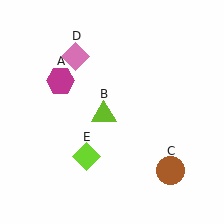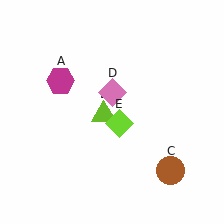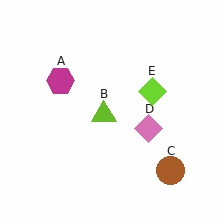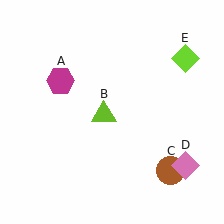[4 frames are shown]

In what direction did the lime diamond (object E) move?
The lime diamond (object E) moved up and to the right.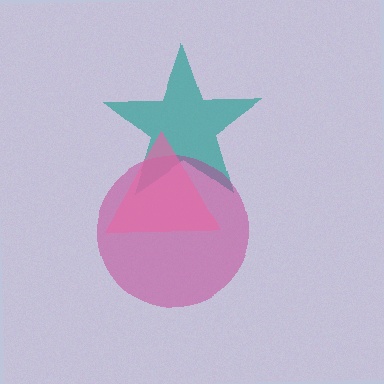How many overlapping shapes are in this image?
There are 3 overlapping shapes in the image.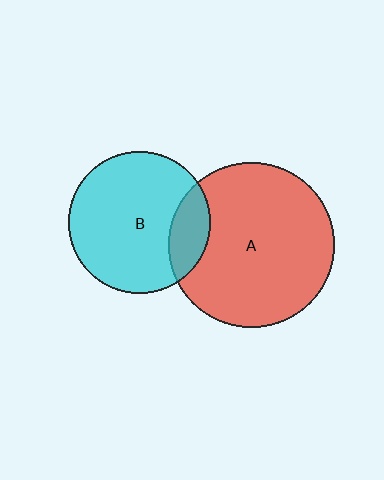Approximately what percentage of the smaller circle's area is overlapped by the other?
Approximately 20%.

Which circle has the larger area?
Circle A (red).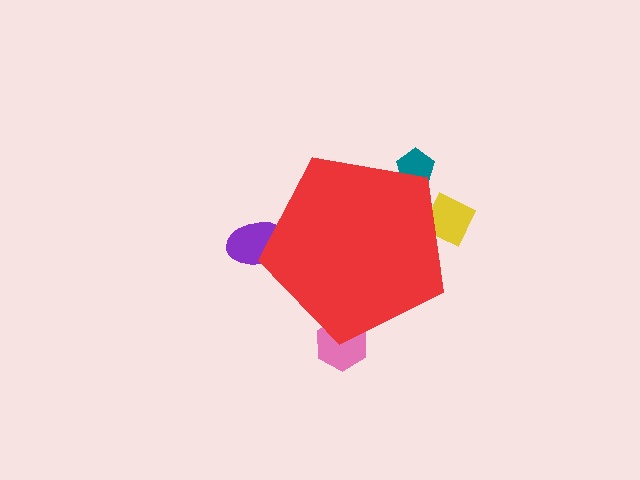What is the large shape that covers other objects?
A red pentagon.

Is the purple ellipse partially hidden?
Yes, the purple ellipse is partially hidden behind the red pentagon.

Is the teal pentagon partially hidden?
Yes, the teal pentagon is partially hidden behind the red pentagon.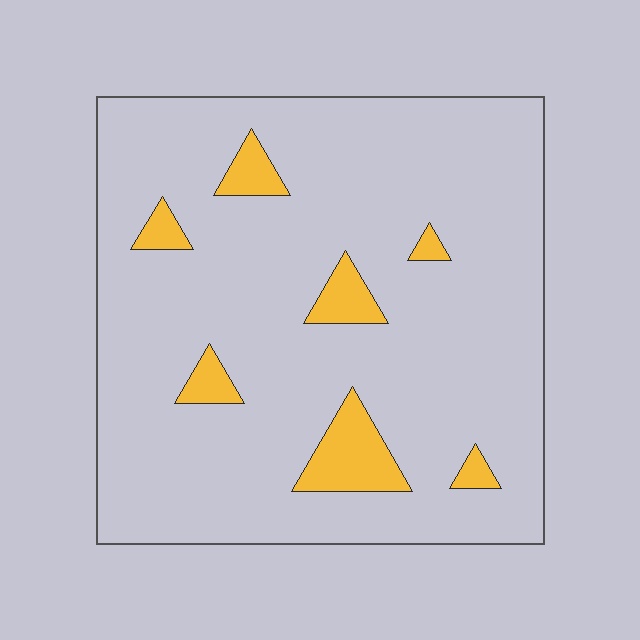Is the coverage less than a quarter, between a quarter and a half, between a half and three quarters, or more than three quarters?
Less than a quarter.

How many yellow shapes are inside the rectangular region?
7.